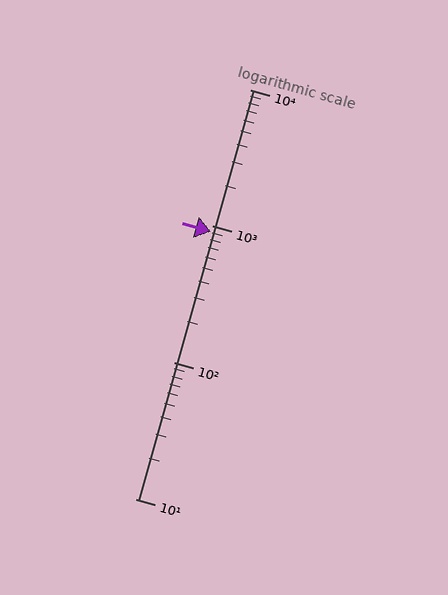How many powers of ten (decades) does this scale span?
The scale spans 3 decades, from 10 to 10000.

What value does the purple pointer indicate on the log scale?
The pointer indicates approximately 910.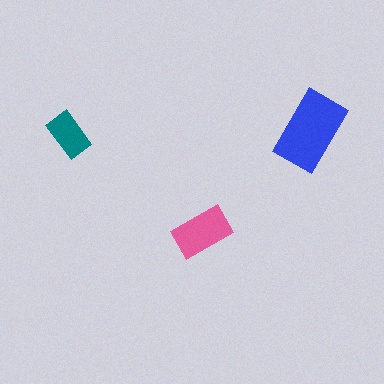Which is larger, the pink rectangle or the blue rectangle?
The blue one.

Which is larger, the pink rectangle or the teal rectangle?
The pink one.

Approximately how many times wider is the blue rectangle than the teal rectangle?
About 1.5 times wider.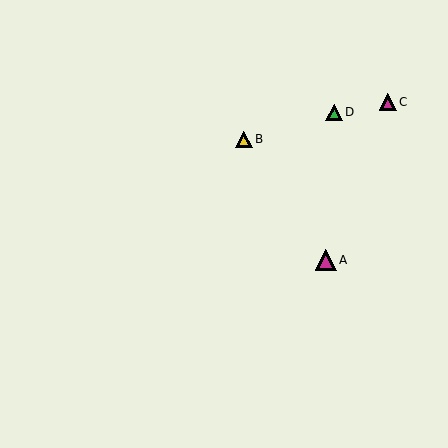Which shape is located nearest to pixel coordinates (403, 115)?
The magenta triangle (labeled C) at (388, 102) is nearest to that location.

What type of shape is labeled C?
Shape C is a magenta triangle.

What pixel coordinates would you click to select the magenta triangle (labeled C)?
Click at (388, 102) to select the magenta triangle C.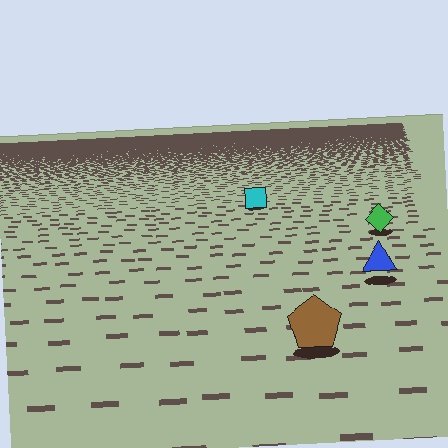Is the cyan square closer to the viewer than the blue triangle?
No. The blue triangle is closer — you can tell from the texture gradient: the ground texture is coarser near it.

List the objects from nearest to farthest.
From nearest to farthest: the brown pentagon, the blue triangle, the green diamond, the cyan square.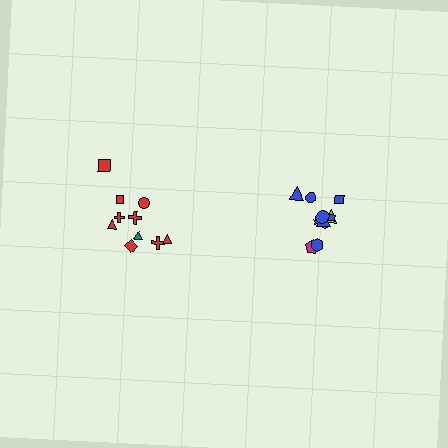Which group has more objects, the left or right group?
The right group.